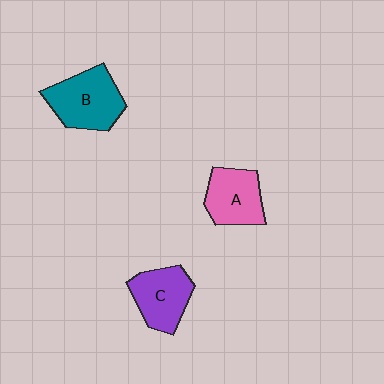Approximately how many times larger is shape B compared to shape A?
Approximately 1.3 times.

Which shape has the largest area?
Shape B (teal).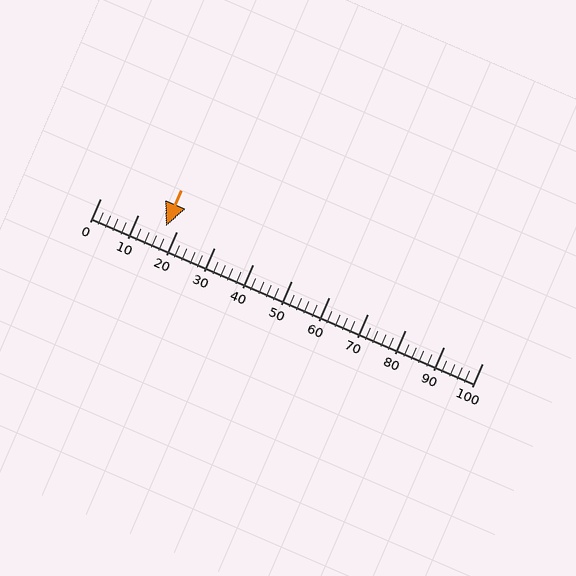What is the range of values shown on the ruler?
The ruler shows values from 0 to 100.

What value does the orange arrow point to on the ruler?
The orange arrow points to approximately 17.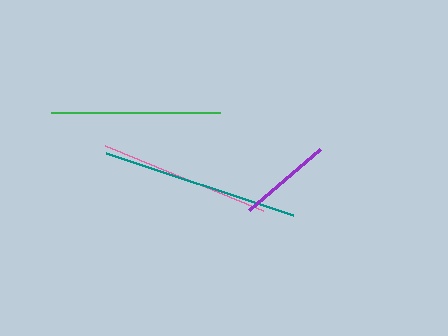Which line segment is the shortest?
The purple line is the shortest at approximately 93 pixels.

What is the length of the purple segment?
The purple segment is approximately 93 pixels long.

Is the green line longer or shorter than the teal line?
The teal line is longer than the green line.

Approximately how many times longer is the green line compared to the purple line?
The green line is approximately 1.8 times the length of the purple line.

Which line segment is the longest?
The teal line is the longest at approximately 197 pixels.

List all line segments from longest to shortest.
From longest to shortest: teal, pink, green, purple.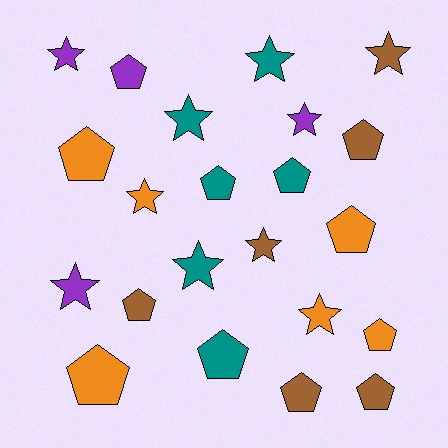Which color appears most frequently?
Teal, with 6 objects.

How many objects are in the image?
There are 22 objects.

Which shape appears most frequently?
Pentagon, with 12 objects.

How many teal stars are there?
There are 3 teal stars.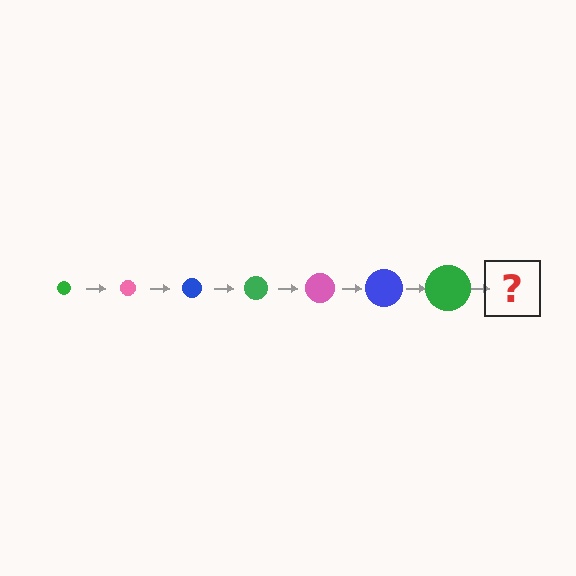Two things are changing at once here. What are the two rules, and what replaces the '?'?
The two rules are that the circle grows larger each step and the color cycles through green, pink, and blue. The '?' should be a pink circle, larger than the previous one.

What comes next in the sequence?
The next element should be a pink circle, larger than the previous one.